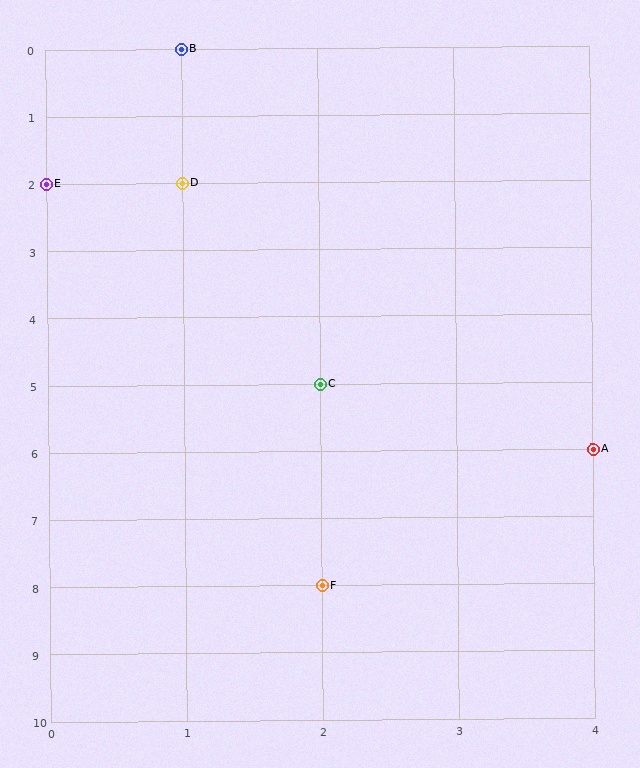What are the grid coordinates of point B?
Point B is at grid coordinates (1, 0).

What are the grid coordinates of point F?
Point F is at grid coordinates (2, 8).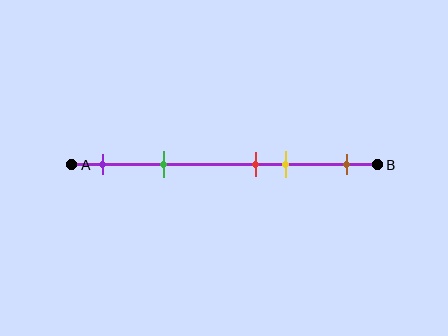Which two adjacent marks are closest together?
The red and yellow marks are the closest adjacent pair.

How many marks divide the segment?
There are 5 marks dividing the segment.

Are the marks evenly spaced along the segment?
No, the marks are not evenly spaced.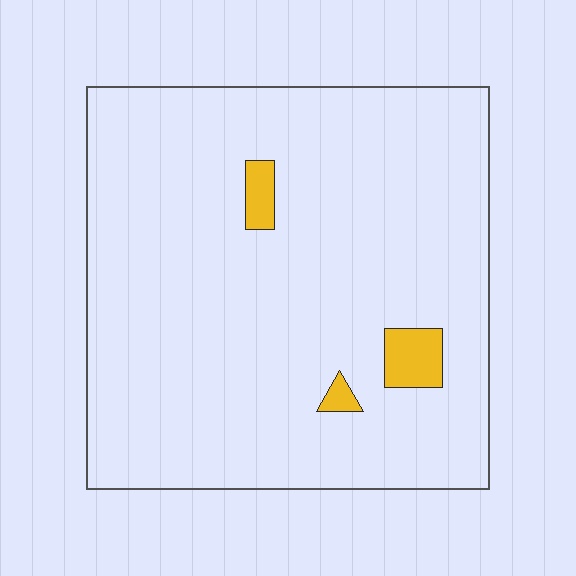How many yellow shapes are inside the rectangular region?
3.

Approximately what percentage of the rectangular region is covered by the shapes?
Approximately 5%.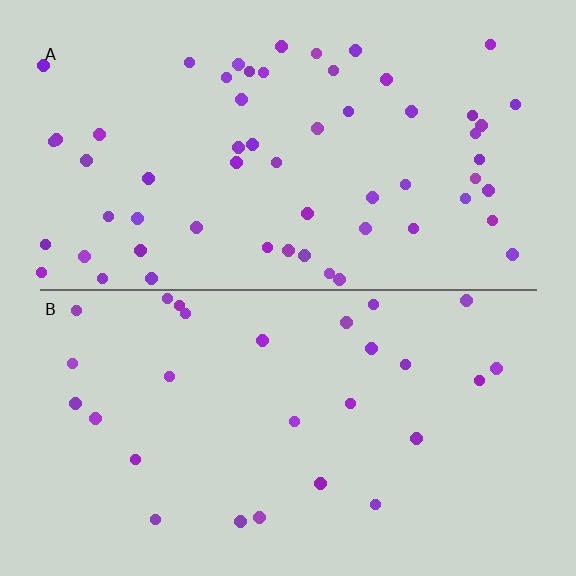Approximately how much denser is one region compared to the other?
Approximately 2.1× — region A over region B.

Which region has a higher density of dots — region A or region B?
A (the top).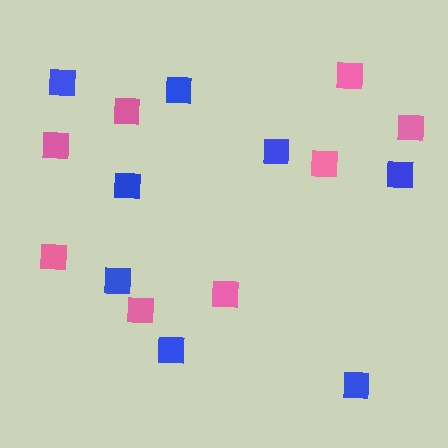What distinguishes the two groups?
There are 2 groups: one group of blue squares (8) and one group of pink squares (8).